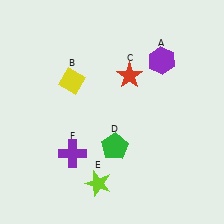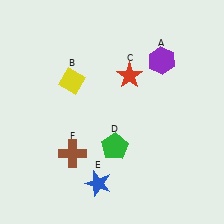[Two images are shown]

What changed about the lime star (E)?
In Image 1, E is lime. In Image 2, it changed to blue.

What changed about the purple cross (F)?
In Image 1, F is purple. In Image 2, it changed to brown.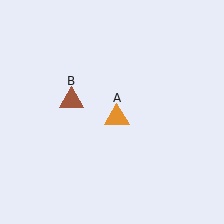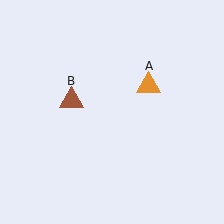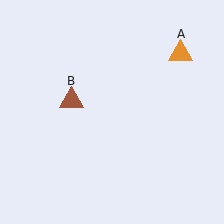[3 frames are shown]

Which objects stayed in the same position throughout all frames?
Brown triangle (object B) remained stationary.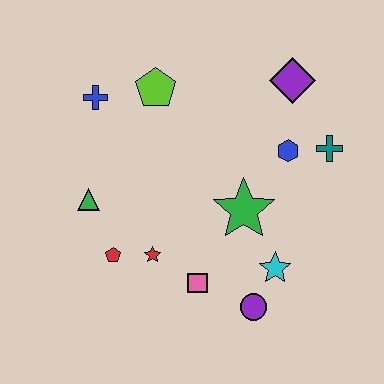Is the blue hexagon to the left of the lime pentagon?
No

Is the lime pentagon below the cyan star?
No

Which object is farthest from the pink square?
The purple diamond is farthest from the pink square.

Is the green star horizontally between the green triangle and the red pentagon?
No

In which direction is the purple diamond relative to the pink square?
The purple diamond is above the pink square.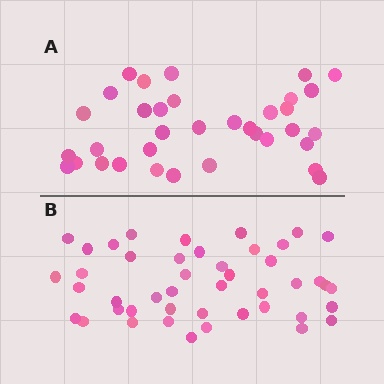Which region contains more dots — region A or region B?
Region B (the bottom region) has more dots.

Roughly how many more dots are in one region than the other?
Region B has roughly 10 or so more dots than region A.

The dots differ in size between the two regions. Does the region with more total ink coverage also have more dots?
No. Region A has more total ink coverage because its dots are larger, but region B actually contains more individual dots. Total area can be misleading — the number of items is what matters here.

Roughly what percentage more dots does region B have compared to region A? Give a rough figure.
About 30% more.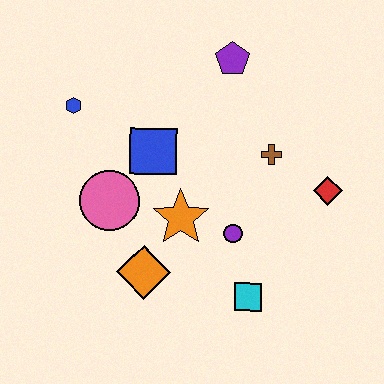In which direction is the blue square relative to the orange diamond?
The blue square is above the orange diamond.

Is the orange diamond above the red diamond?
No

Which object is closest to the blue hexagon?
The blue square is closest to the blue hexagon.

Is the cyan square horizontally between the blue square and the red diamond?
Yes